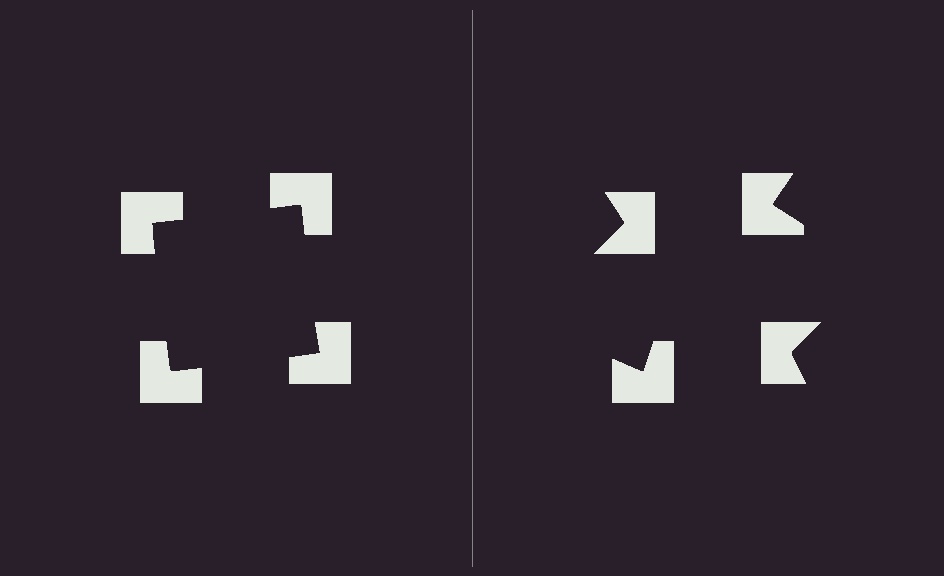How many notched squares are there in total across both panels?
8 — 4 on each side.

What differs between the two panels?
The notched squares are positioned identically on both sides; only the wedge orientations differ. On the left they align to a square; on the right they are misaligned.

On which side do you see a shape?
An illusory square appears on the left side. On the right side the wedge cuts are rotated, so no coherent shape forms.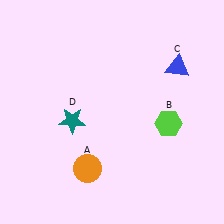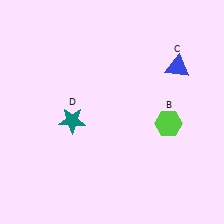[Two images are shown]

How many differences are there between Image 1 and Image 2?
There is 1 difference between the two images.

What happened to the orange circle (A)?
The orange circle (A) was removed in Image 2. It was in the bottom-left area of Image 1.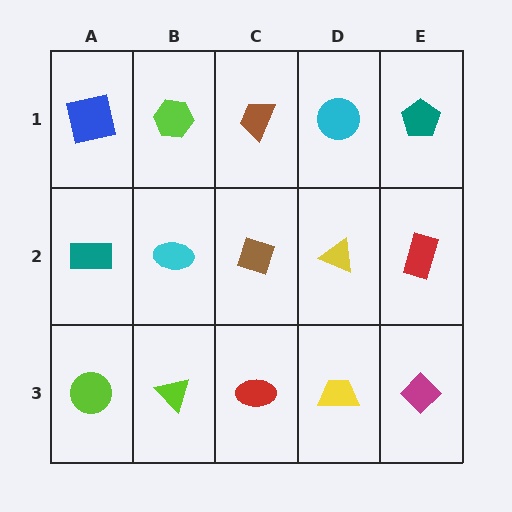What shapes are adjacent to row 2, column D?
A cyan circle (row 1, column D), a yellow trapezoid (row 3, column D), a brown diamond (row 2, column C), a red rectangle (row 2, column E).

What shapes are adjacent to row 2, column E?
A teal pentagon (row 1, column E), a magenta diamond (row 3, column E), a yellow triangle (row 2, column D).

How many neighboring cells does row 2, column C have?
4.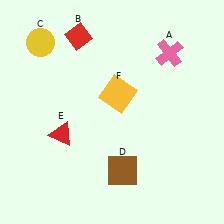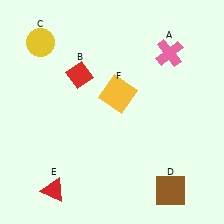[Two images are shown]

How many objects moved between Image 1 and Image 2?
3 objects moved between the two images.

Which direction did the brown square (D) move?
The brown square (D) moved right.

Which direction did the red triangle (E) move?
The red triangle (E) moved down.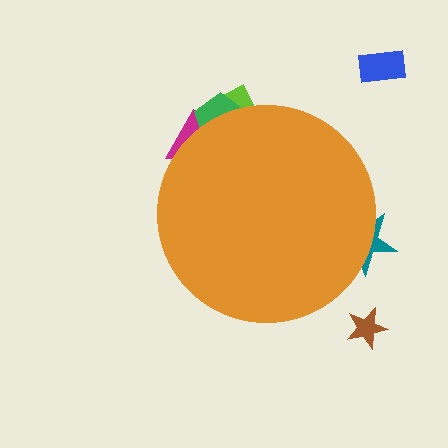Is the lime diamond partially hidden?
Yes, the lime diamond is partially hidden behind the orange circle.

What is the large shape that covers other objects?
An orange circle.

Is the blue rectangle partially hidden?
No, the blue rectangle is fully visible.